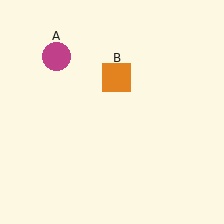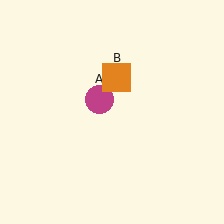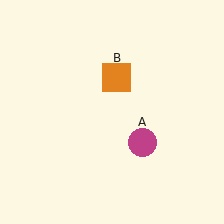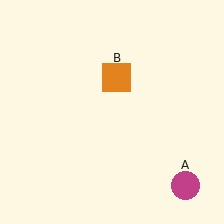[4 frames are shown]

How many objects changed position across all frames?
1 object changed position: magenta circle (object A).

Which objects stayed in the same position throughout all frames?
Orange square (object B) remained stationary.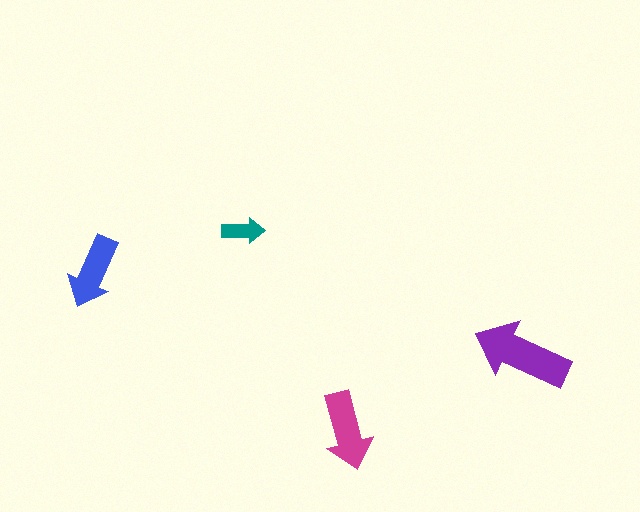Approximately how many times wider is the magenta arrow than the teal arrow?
About 2 times wider.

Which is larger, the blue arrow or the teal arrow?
The blue one.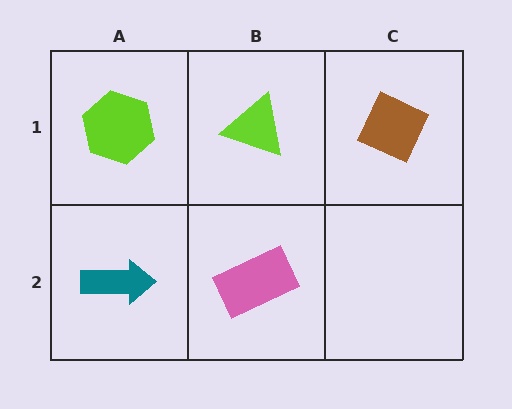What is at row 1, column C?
A brown diamond.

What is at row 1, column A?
A lime hexagon.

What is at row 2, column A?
A teal arrow.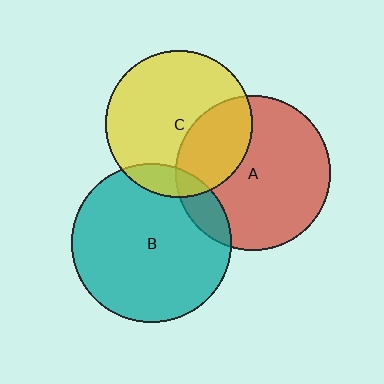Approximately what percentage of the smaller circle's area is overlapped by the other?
Approximately 10%.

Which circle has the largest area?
Circle B (teal).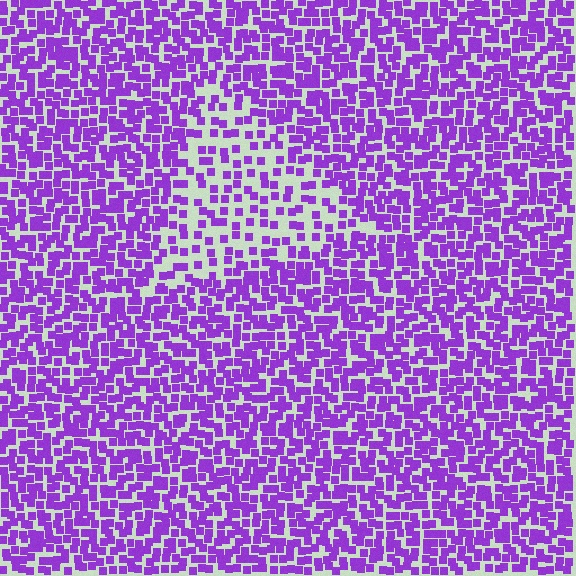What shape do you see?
I see a triangle.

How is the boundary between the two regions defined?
The boundary is defined by a change in element density (approximately 2.1x ratio). All elements are the same color, size, and shape.